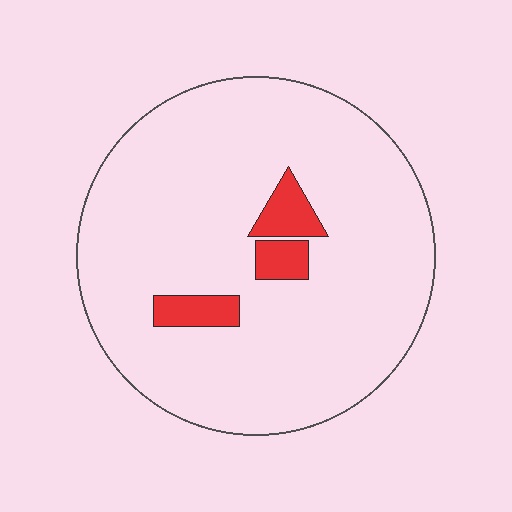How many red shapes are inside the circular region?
3.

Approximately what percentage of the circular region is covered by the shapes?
Approximately 10%.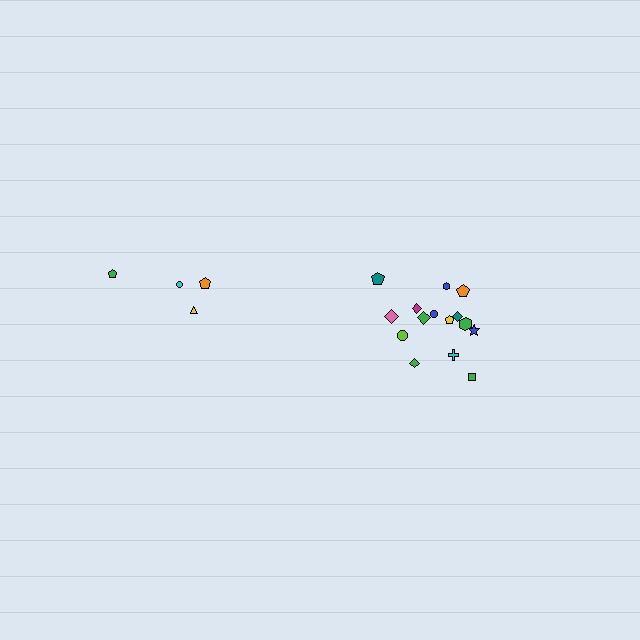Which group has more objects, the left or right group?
The right group.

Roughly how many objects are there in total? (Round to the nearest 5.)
Roughly 20 objects in total.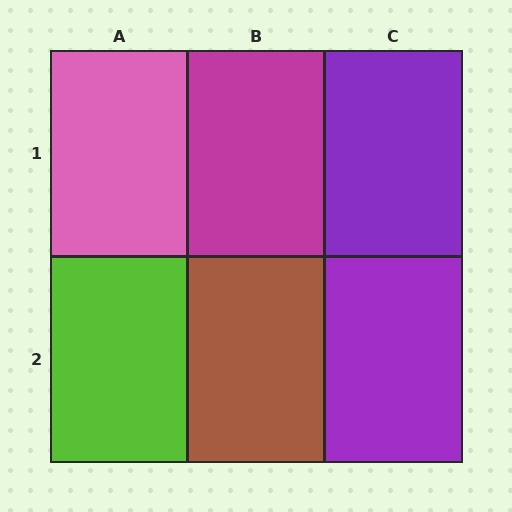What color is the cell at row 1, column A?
Pink.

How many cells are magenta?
1 cell is magenta.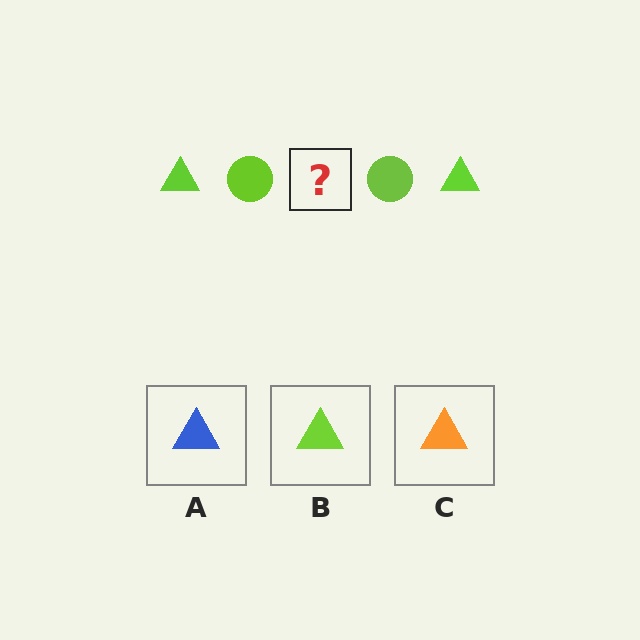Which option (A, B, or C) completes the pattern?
B.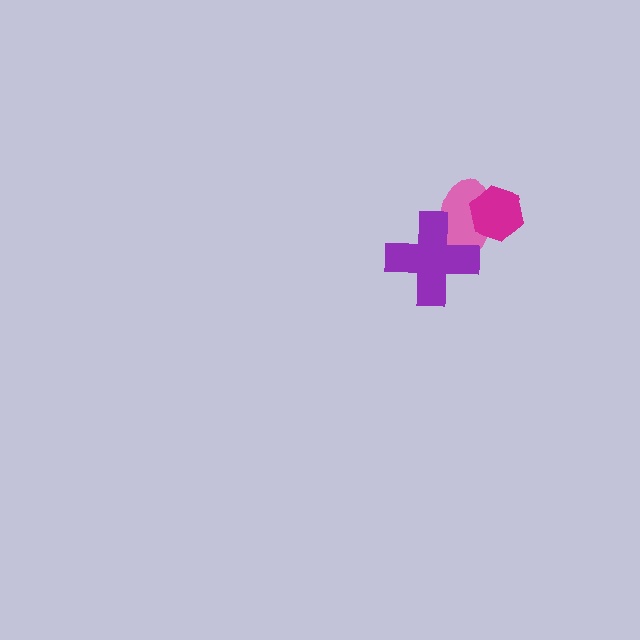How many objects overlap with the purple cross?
1 object overlaps with the purple cross.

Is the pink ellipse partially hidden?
Yes, it is partially covered by another shape.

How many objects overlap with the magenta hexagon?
1 object overlaps with the magenta hexagon.